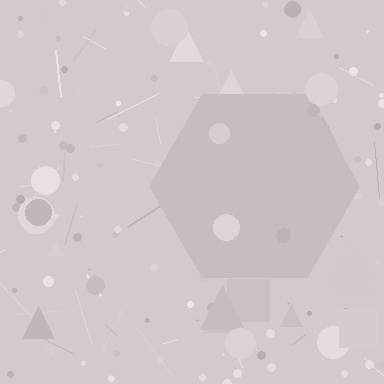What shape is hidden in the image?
A hexagon is hidden in the image.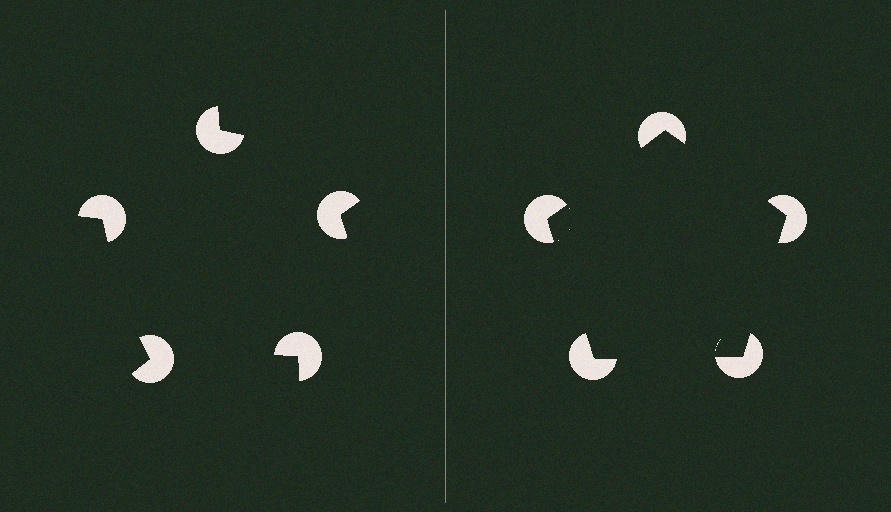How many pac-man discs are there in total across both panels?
10 — 5 on each side.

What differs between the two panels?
The pac-man discs are positioned identically on both sides; only the wedge orientations differ. On the right they align to a pentagon; on the left they are misaligned.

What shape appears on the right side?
An illusory pentagon.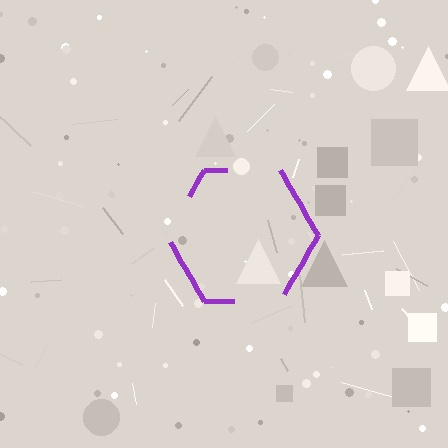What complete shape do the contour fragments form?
The contour fragments form a hexagon.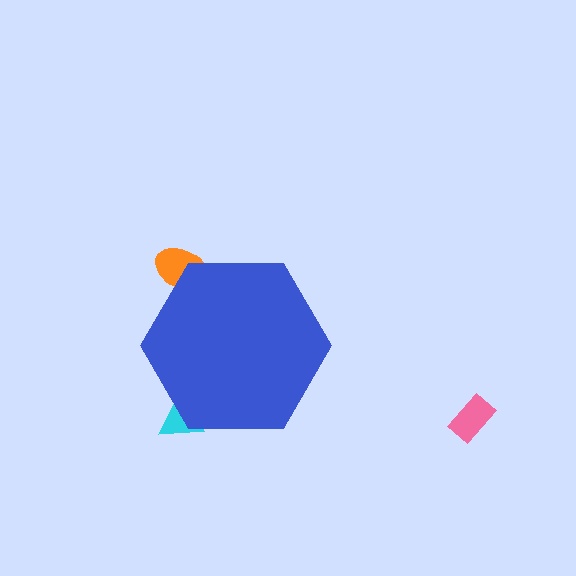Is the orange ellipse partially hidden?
Yes, the orange ellipse is partially hidden behind the blue hexagon.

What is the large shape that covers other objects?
A blue hexagon.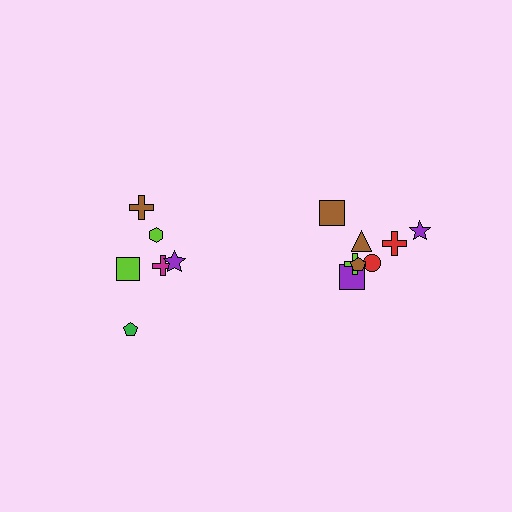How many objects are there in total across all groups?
There are 14 objects.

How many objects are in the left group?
There are 6 objects.